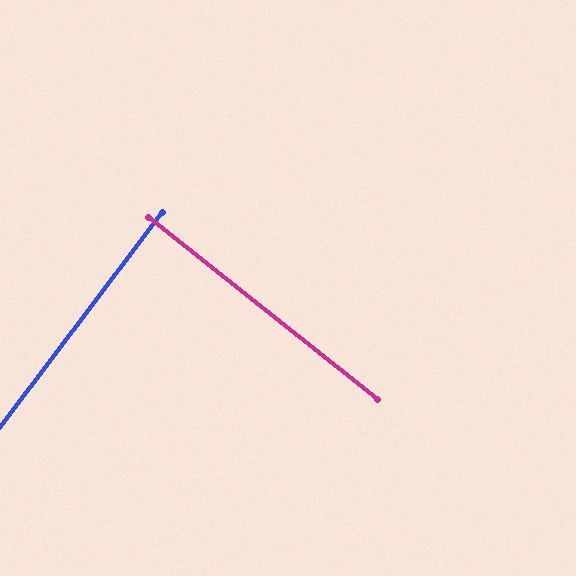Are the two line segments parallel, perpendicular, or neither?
Perpendicular — they meet at approximately 89°.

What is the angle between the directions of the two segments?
Approximately 89 degrees.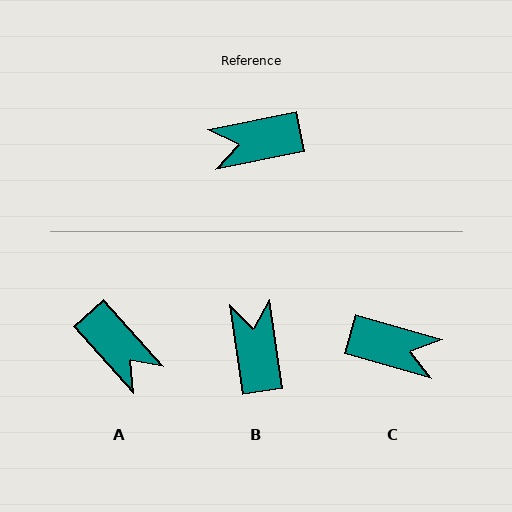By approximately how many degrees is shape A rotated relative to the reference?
Approximately 121 degrees counter-clockwise.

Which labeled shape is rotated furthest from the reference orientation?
C, about 153 degrees away.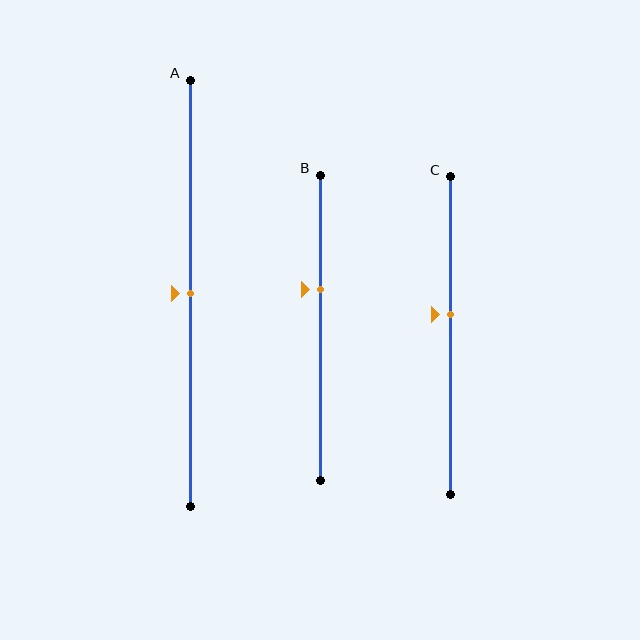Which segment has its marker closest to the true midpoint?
Segment A has its marker closest to the true midpoint.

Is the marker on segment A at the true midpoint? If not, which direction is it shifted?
Yes, the marker on segment A is at the true midpoint.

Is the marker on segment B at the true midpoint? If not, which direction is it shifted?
No, the marker on segment B is shifted upward by about 13% of the segment length.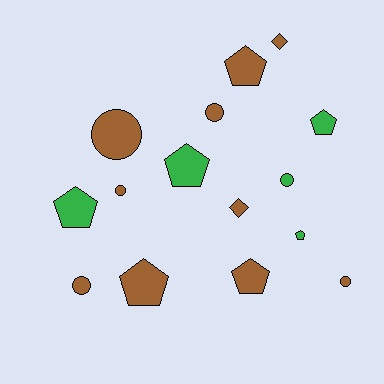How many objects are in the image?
There are 15 objects.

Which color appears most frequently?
Brown, with 10 objects.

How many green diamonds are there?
There are no green diamonds.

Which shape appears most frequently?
Pentagon, with 7 objects.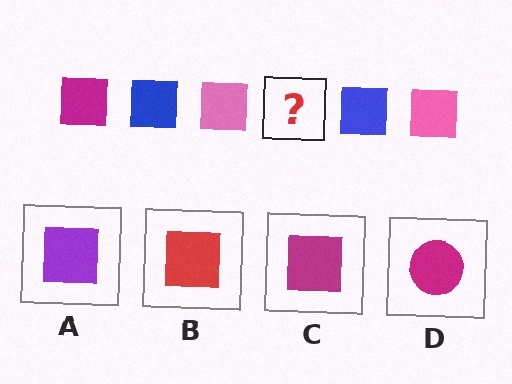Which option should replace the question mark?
Option C.